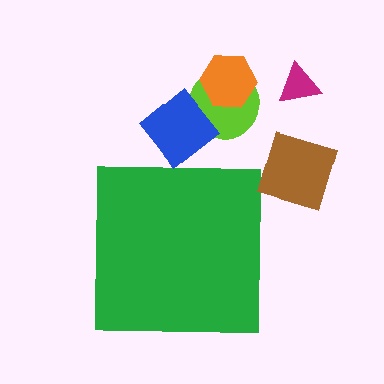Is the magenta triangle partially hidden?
No, the magenta triangle is fully visible.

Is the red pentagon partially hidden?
No, the red pentagon is fully visible.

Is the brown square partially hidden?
No, the brown square is fully visible.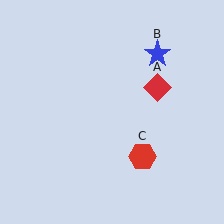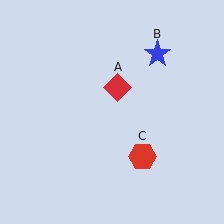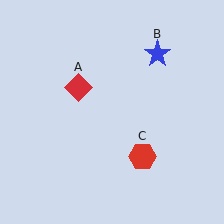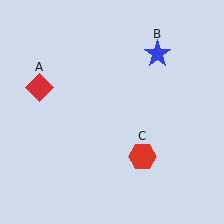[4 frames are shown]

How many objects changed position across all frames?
1 object changed position: red diamond (object A).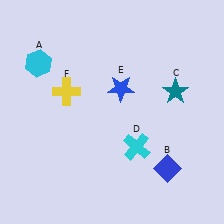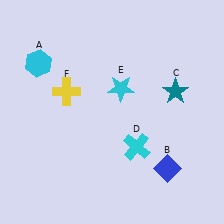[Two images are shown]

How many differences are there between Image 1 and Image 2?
There is 1 difference between the two images.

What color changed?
The star (E) changed from blue in Image 1 to cyan in Image 2.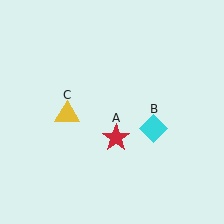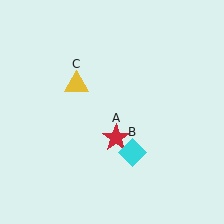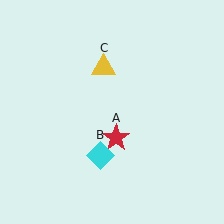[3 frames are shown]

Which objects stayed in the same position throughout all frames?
Red star (object A) remained stationary.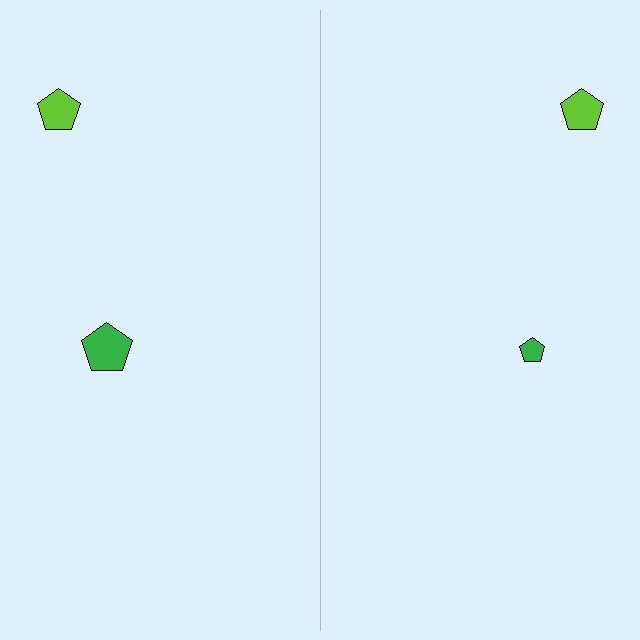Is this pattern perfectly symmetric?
No, the pattern is not perfectly symmetric. The green pentagon on the right side has a different size than its mirror counterpart.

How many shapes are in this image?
There are 4 shapes in this image.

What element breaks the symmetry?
The green pentagon on the right side has a different size than its mirror counterpart.